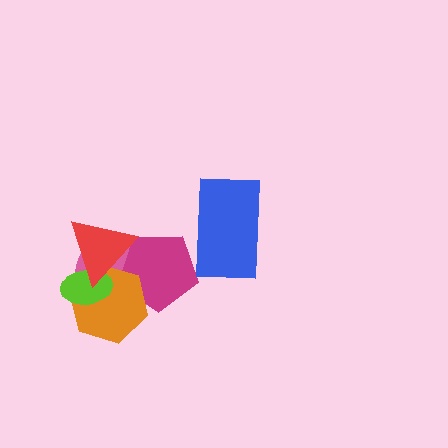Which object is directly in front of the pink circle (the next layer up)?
The magenta pentagon is directly in front of the pink circle.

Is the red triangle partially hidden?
No, no other shape covers it.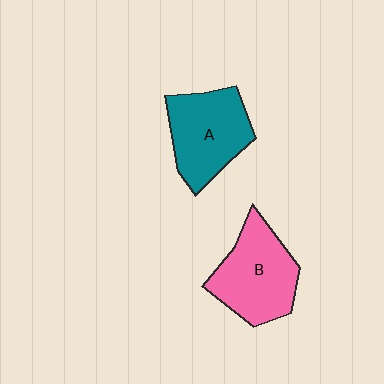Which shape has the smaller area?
Shape A (teal).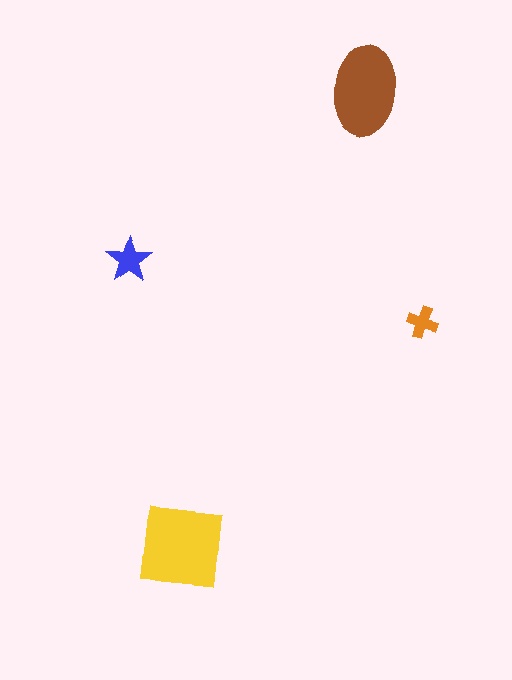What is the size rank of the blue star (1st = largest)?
3rd.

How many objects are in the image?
There are 4 objects in the image.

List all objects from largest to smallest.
The yellow square, the brown ellipse, the blue star, the orange cross.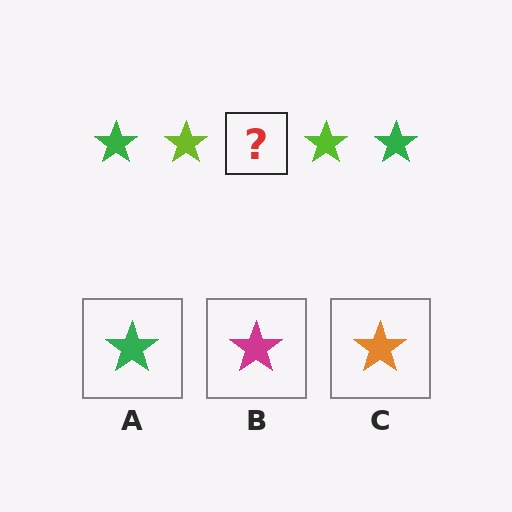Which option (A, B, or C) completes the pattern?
A.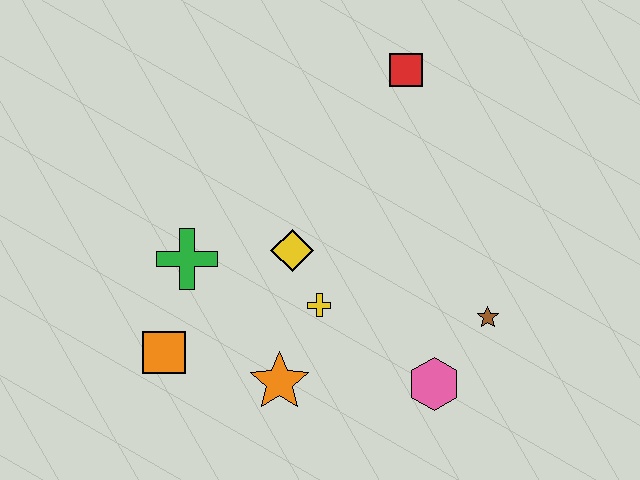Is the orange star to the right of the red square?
No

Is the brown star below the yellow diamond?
Yes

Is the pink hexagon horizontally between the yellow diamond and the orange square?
No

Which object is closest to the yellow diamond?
The yellow cross is closest to the yellow diamond.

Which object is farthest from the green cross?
The brown star is farthest from the green cross.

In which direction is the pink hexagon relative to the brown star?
The pink hexagon is below the brown star.